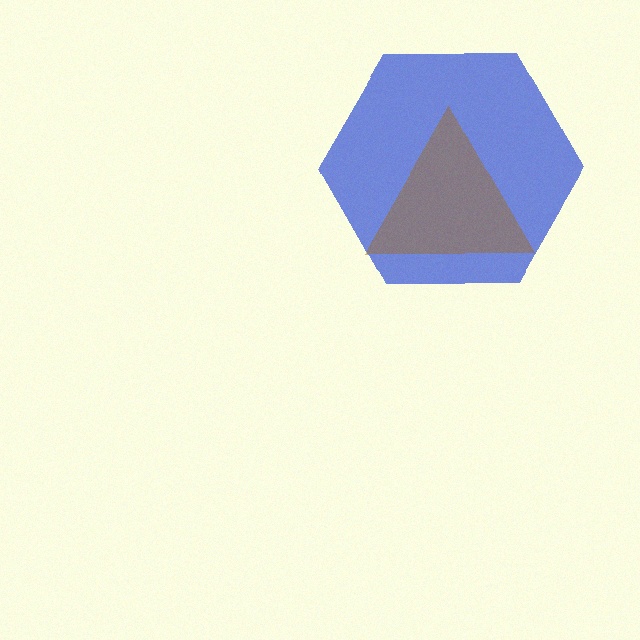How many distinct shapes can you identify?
There are 2 distinct shapes: a blue hexagon, a brown triangle.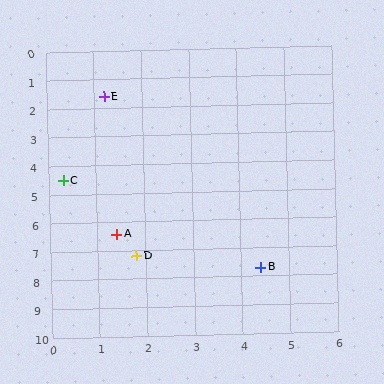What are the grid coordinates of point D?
Point D is at approximately (1.8, 7.2).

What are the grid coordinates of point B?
Point B is at approximately (4.4, 7.7).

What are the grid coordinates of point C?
Point C is at approximately (0.3, 4.5).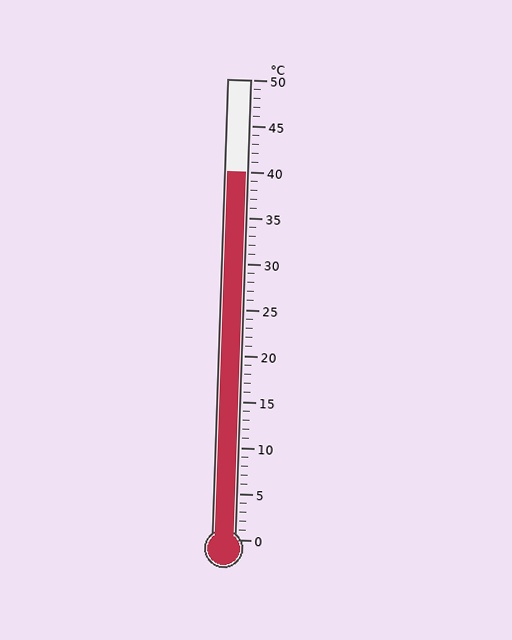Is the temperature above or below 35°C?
The temperature is above 35°C.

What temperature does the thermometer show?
The thermometer shows approximately 40°C.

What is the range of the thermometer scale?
The thermometer scale ranges from 0°C to 50°C.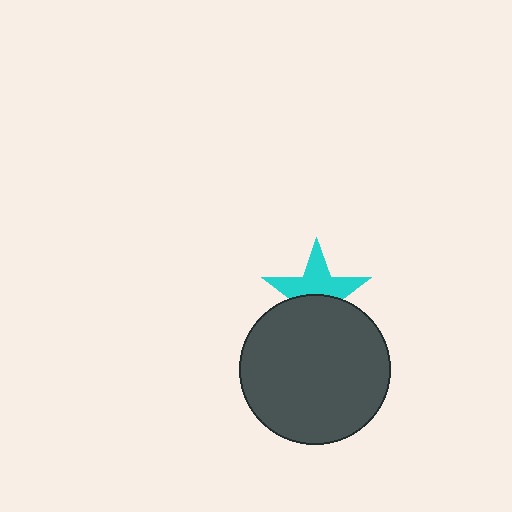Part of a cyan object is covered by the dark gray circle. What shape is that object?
It is a star.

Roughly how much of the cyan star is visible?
About half of it is visible (roughly 54%).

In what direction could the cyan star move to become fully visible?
The cyan star could move up. That would shift it out from behind the dark gray circle entirely.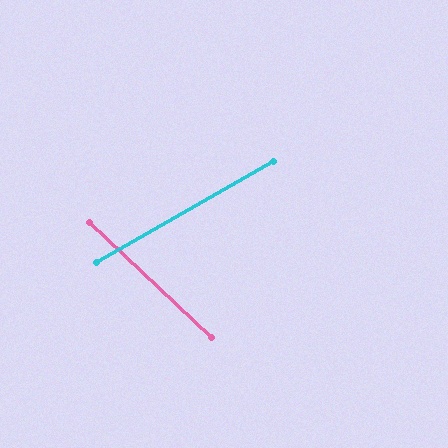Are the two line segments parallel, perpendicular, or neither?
Neither parallel nor perpendicular — they differ by about 73°.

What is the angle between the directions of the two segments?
Approximately 73 degrees.